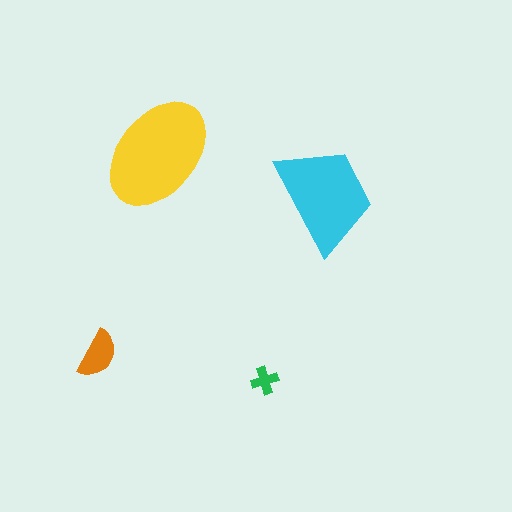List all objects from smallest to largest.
The green cross, the orange semicircle, the cyan trapezoid, the yellow ellipse.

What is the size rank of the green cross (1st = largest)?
4th.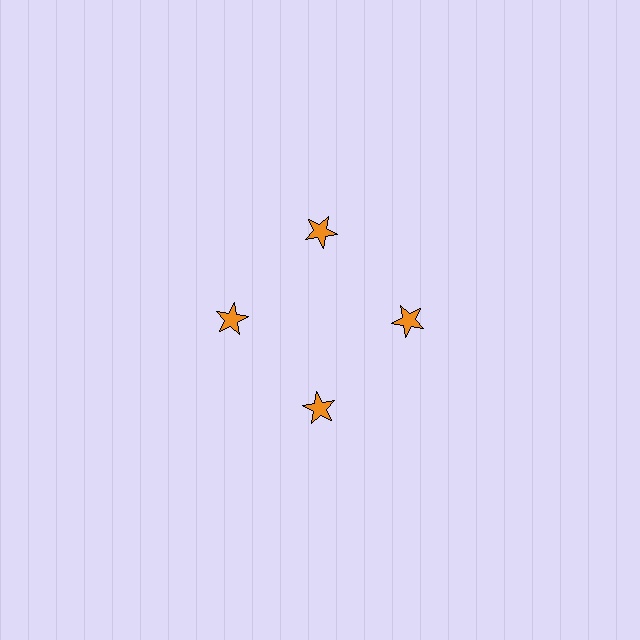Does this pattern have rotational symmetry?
Yes, this pattern has 4-fold rotational symmetry. It looks the same after rotating 90 degrees around the center.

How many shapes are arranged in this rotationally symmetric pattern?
There are 4 shapes, arranged in 4 groups of 1.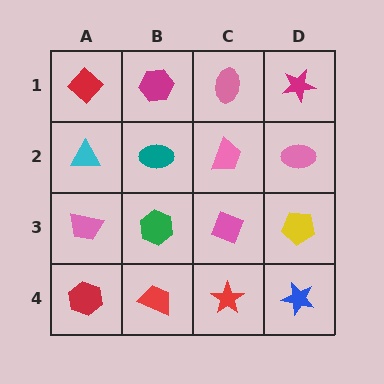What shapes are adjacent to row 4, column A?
A pink trapezoid (row 3, column A), a red trapezoid (row 4, column B).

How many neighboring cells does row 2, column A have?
3.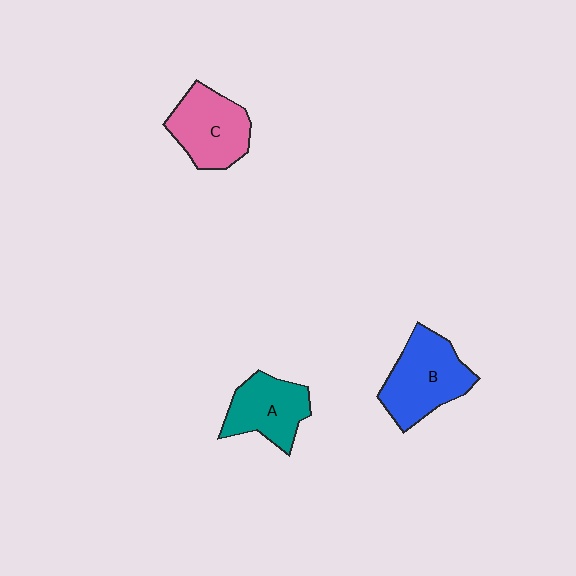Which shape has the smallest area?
Shape A (teal).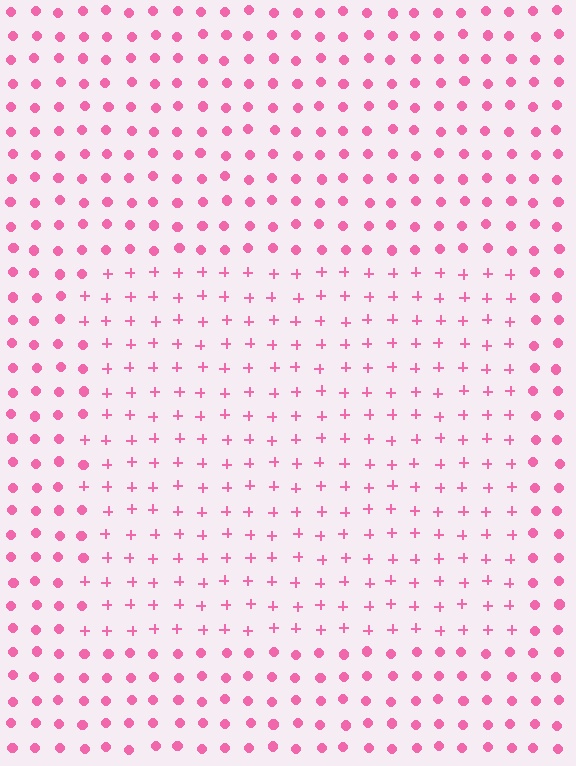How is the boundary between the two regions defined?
The boundary is defined by a change in element shape: plus signs inside vs. circles outside. All elements share the same color and spacing.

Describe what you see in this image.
The image is filled with small pink elements arranged in a uniform grid. A rectangle-shaped region contains plus signs, while the surrounding area contains circles. The boundary is defined purely by the change in element shape.